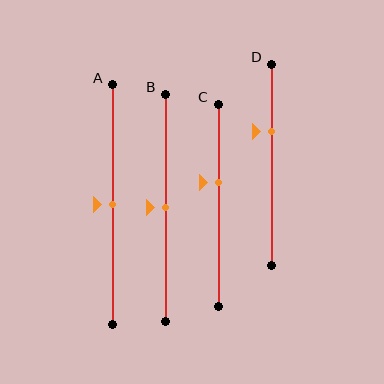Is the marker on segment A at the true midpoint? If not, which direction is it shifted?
Yes, the marker on segment A is at the true midpoint.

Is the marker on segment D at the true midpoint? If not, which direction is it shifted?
No, the marker on segment D is shifted upward by about 17% of the segment length.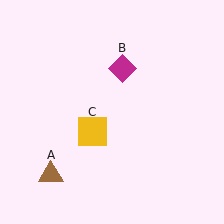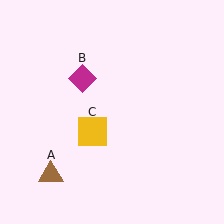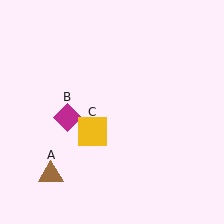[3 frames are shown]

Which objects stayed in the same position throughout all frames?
Brown triangle (object A) and yellow square (object C) remained stationary.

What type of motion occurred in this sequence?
The magenta diamond (object B) rotated counterclockwise around the center of the scene.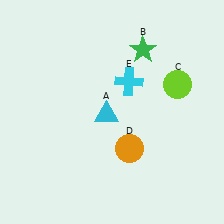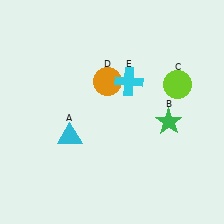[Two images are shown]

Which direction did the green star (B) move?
The green star (B) moved down.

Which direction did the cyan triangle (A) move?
The cyan triangle (A) moved left.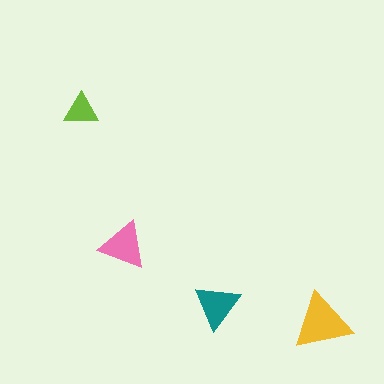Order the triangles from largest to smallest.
the yellow one, the pink one, the teal one, the lime one.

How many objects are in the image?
There are 4 objects in the image.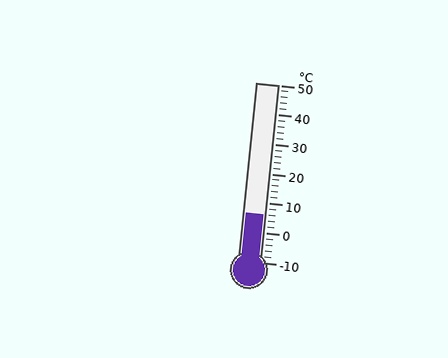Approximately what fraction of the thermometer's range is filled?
The thermometer is filled to approximately 25% of its range.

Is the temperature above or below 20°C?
The temperature is below 20°C.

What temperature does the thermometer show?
The thermometer shows approximately 6°C.